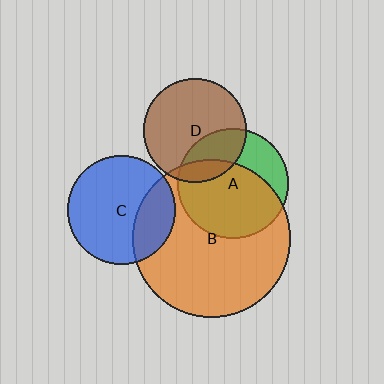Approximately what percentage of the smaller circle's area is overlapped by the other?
Approximately 30%.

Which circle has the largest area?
Circle B (orange).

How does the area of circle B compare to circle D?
Approximately 2.3 times.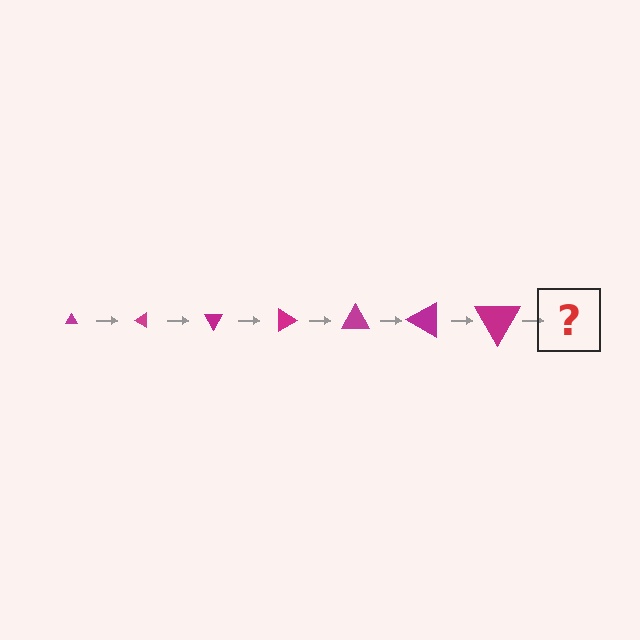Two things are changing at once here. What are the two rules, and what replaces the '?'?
The two rules are that the triangle grows larger each step and it rotates 30 degrees each step. The '?' should be a triangle, larger than the previous one and rotated 210 degrees from the start.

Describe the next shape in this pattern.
It should be a triangle, larger than the previous one and rotated 210 degrees from the start.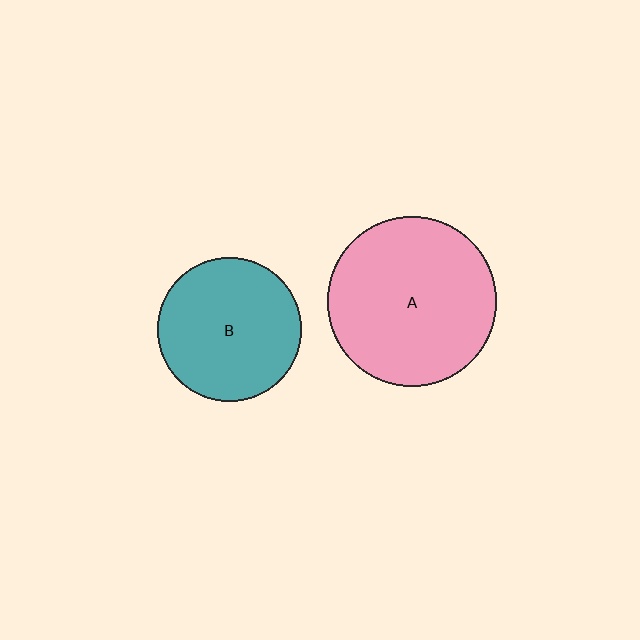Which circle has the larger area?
Circle A (pink).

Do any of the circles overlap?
No, none of the circles overlap.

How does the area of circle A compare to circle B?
Approximately 1.4 times.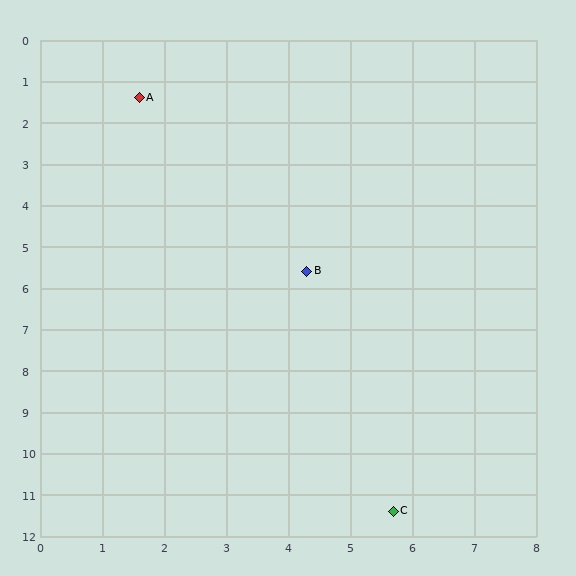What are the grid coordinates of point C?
Point C is at approximately (5.7, 11.4).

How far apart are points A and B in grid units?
Points A and B are about 5.0 grid units apart.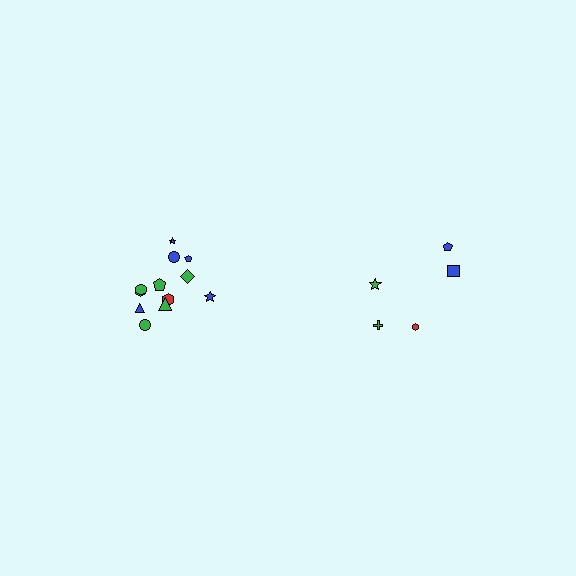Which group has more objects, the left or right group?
The left group.